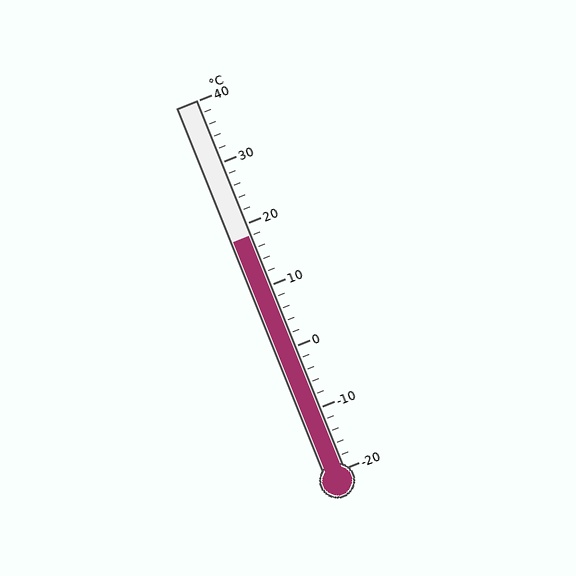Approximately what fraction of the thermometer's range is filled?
The thermometer is filled to approximately 65% of its range.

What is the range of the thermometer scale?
The thermometer scale ranges from -20°C to 40°C.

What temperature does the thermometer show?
The thermometer shows approximately 18°C.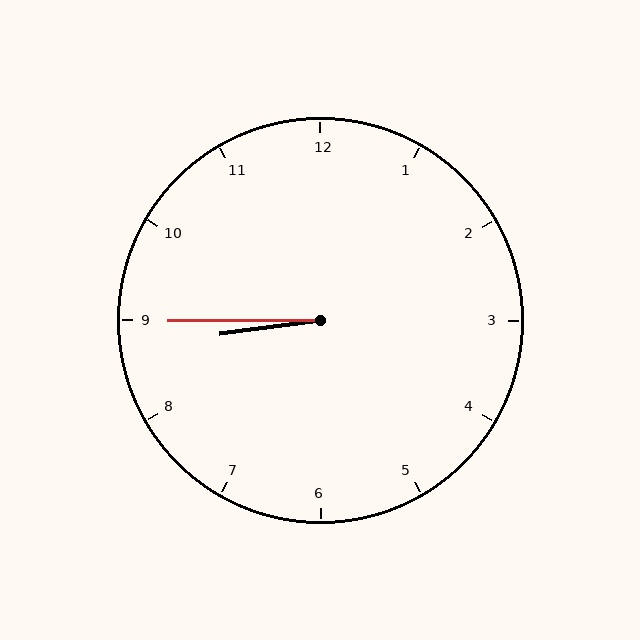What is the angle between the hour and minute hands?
Approximately 8 degrees.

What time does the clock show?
8:45.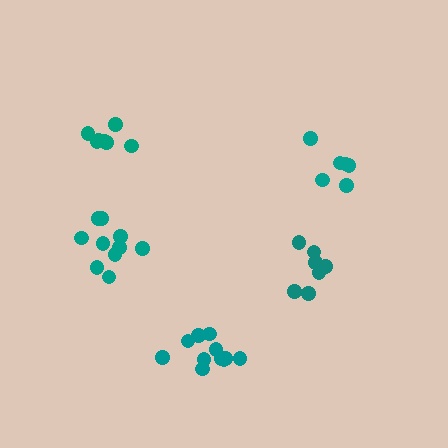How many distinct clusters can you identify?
There are 5 distinct clusters.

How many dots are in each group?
Group 1: 6 dots, Group 2: 11 dots, Group 3: 7 dots, Group 4: 7 dots, Group 5: 10 dots (41 total).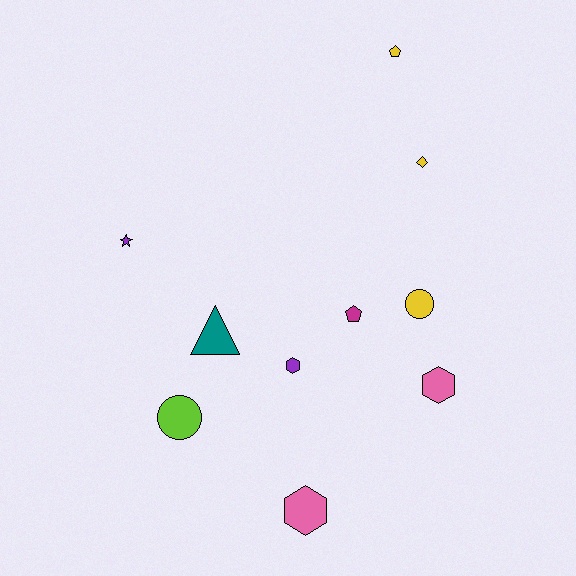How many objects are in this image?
There are 10 objects.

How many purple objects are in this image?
There are 2 purple objects.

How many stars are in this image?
There is 1 star.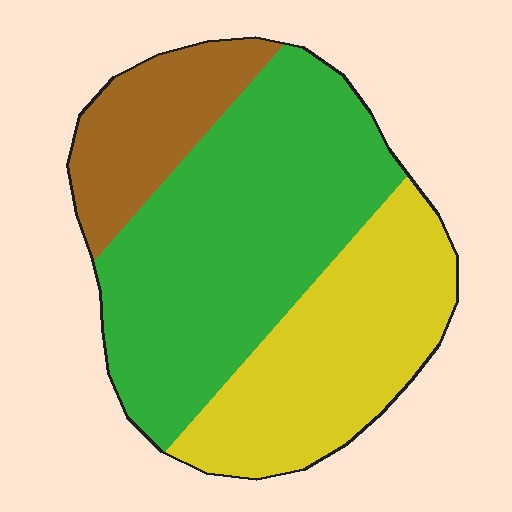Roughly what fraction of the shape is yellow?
Yellow covers about 35% of the shape.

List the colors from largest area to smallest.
From largest to smallest: green, yellow, brown.